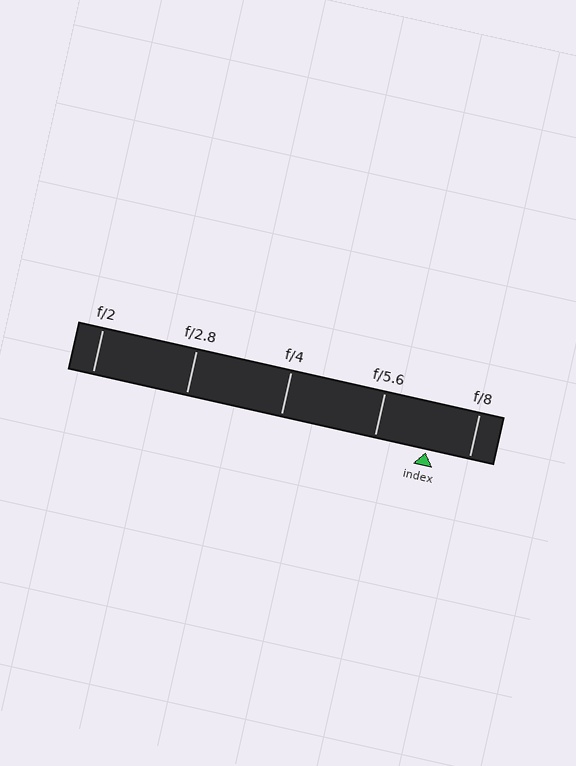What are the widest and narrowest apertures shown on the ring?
The widest aperture shown is f/2 and the narrowest is f/8.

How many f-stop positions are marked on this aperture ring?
There are 5 f-stop positions marked.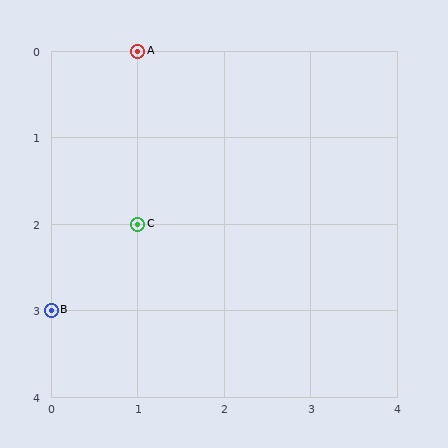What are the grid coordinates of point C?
Point C is at grid coordinates (1, 2).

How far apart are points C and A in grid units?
Points C and A are 2 rows apart.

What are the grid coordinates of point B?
Point B is at grid coordinates (0, 3).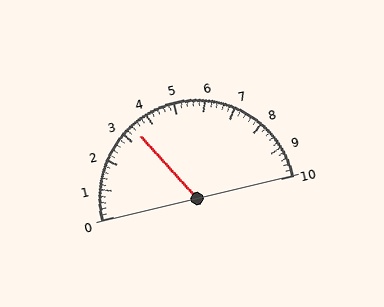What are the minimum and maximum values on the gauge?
The gauge ranges from 0 to 10.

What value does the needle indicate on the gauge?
The needle indicates approximately 3.4.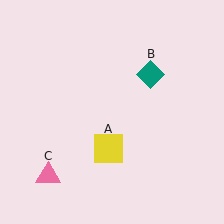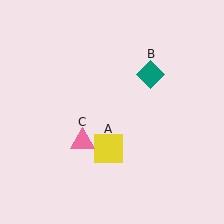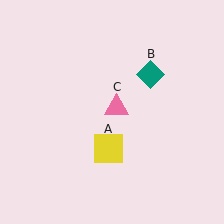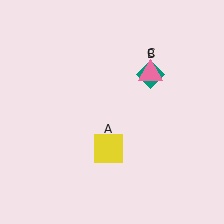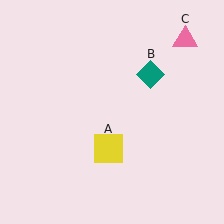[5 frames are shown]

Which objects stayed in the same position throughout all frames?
Yellow square (object A) and teal diamond (object B) remained stationary.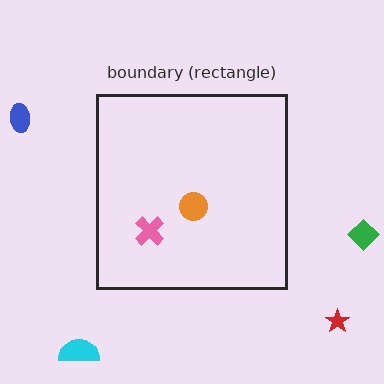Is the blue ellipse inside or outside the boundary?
Outside.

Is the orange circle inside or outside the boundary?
Inside.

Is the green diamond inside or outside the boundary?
Outside.